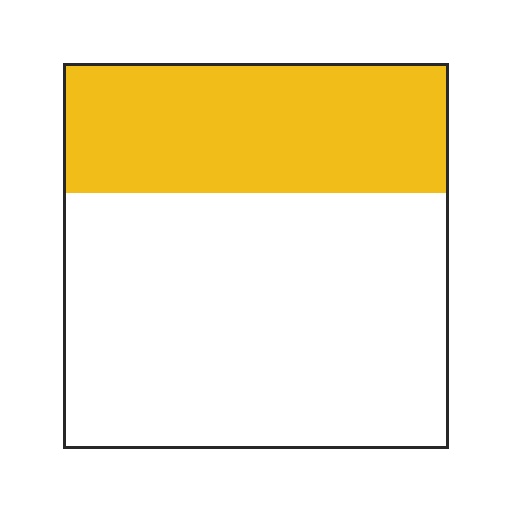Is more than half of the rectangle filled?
No.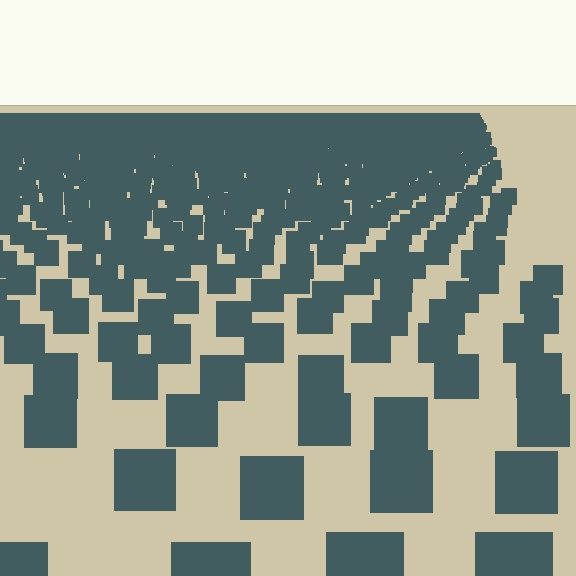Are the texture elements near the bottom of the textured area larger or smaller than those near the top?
Larger. Near the bottom, elements are closer to the viewer and appear at a bigger on-screen size.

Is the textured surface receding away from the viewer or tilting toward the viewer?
The surface is receding away from the viewer. Texture elements get smaller and denser toward the top.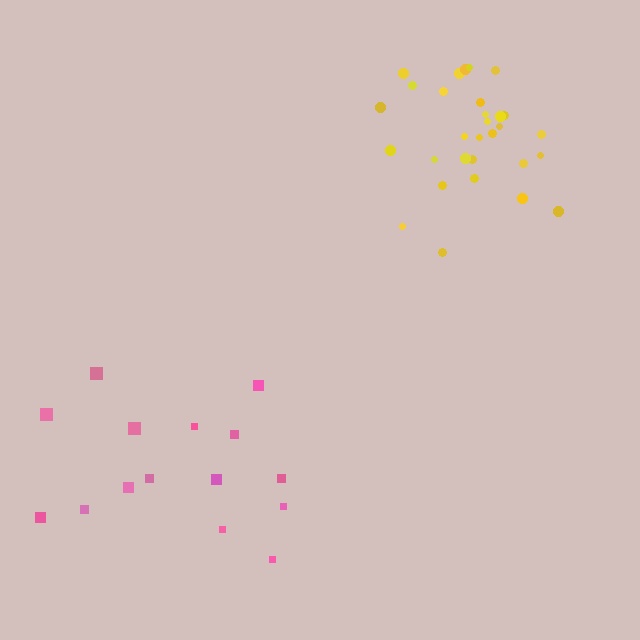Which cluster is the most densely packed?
Yellow.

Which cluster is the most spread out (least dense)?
Pink.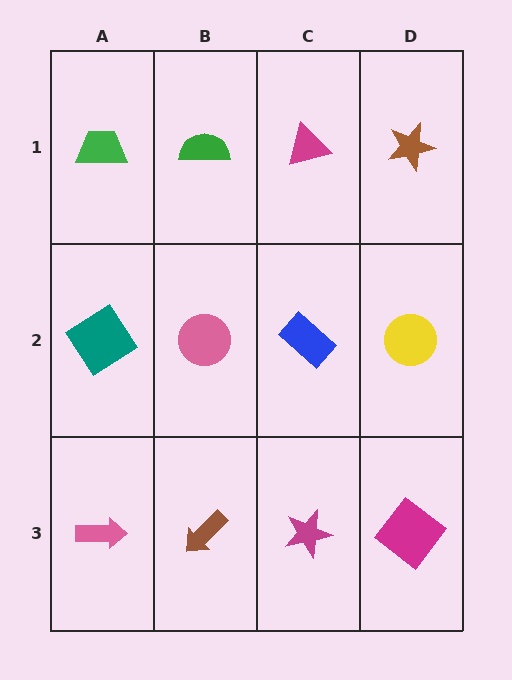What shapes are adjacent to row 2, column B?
A green semicircle (row 1, column B), a brown arrow (row 3, column B), a teal diamond (row 2, column A), a blue rectangle (row 2, column C).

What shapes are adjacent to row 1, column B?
A pink circle (row 2, column B), a green trapezoid (row 1, column A), a magenta triangle (row 1, column C).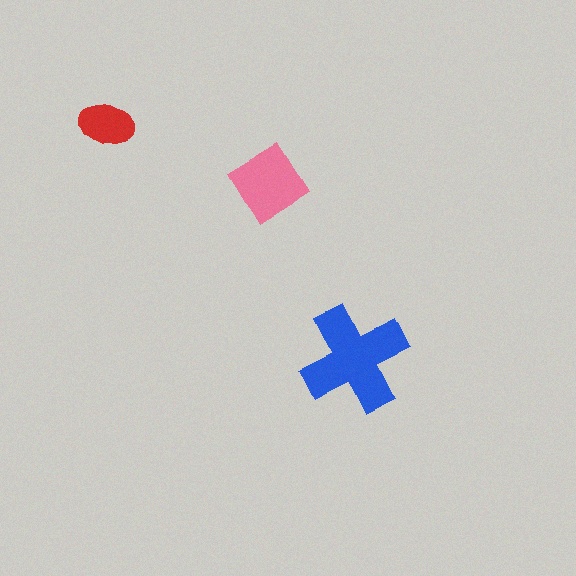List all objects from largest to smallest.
The blue cross, the pink diamond, the red ellipse.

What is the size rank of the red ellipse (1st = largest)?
3rd.